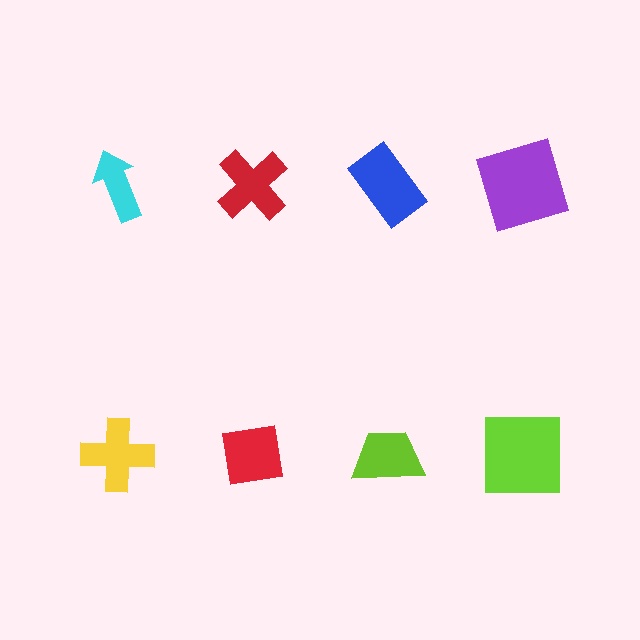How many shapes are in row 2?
4 shapes.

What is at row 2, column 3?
A lime trapezoid.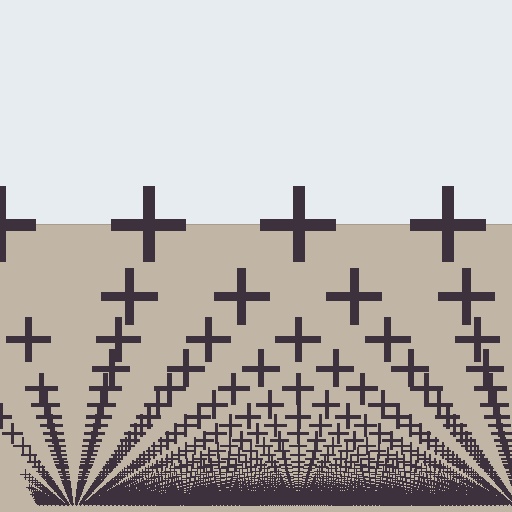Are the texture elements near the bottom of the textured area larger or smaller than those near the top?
Smaller. The gradient is inverted — elements near the bottom are smaller and denser.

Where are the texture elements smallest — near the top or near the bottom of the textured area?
Near the bottom.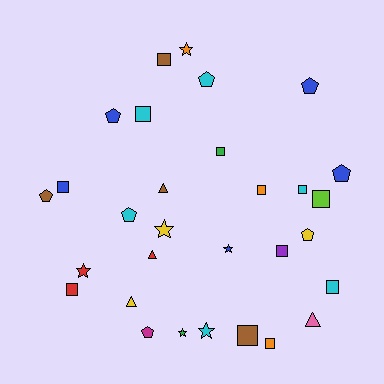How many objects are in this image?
There are 30 objects.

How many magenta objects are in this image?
There is 1 magenta object.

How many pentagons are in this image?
There are 8 pentagons.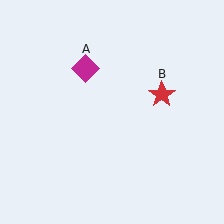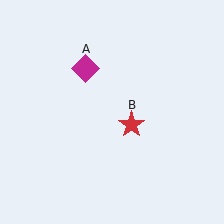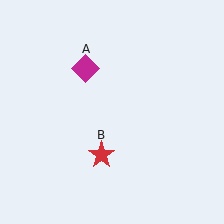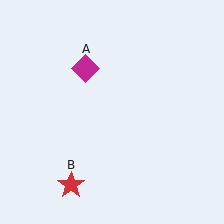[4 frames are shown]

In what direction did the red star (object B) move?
The red star (object B) moved down and to the left.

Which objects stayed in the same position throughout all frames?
Magenta diamond (object A) remained stationary.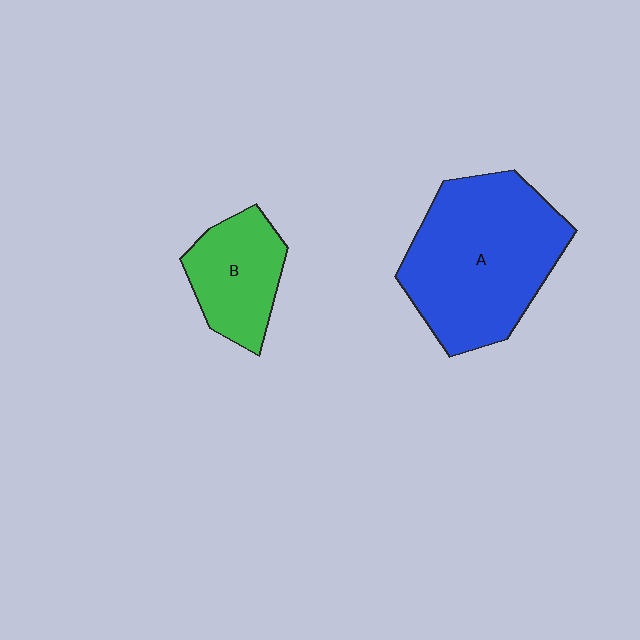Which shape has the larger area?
Shape A (blue).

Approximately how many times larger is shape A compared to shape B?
Approximately 2.1 times.